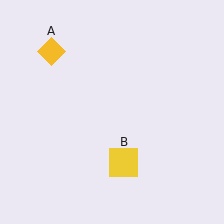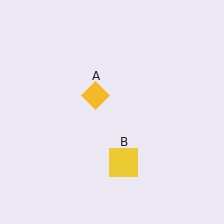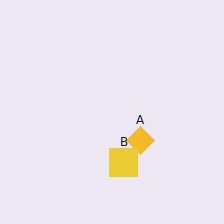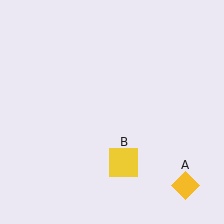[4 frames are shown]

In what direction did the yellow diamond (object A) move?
The yellow diamond (object A) moved down and to the right.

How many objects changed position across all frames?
1 object changed position: yellow diamond (object A).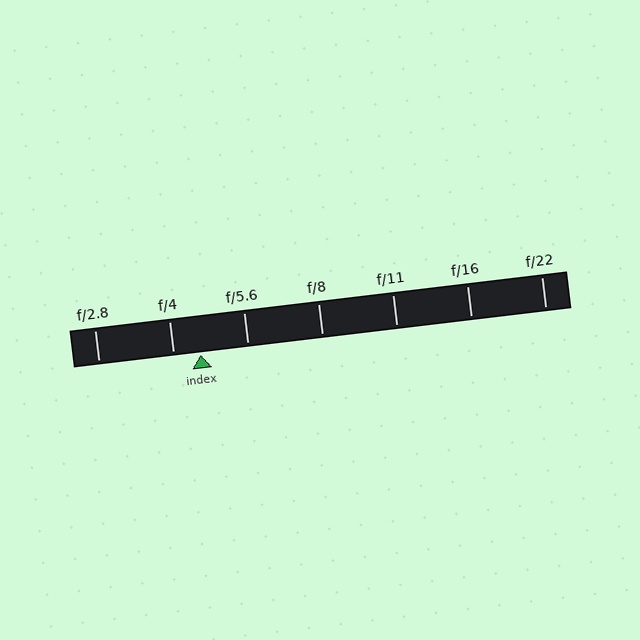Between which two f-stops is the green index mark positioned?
The index mark is between f/4 and f/5.6.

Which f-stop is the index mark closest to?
The index mark is closest to f/4.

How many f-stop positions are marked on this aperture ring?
There are 7 f-stop positions marked.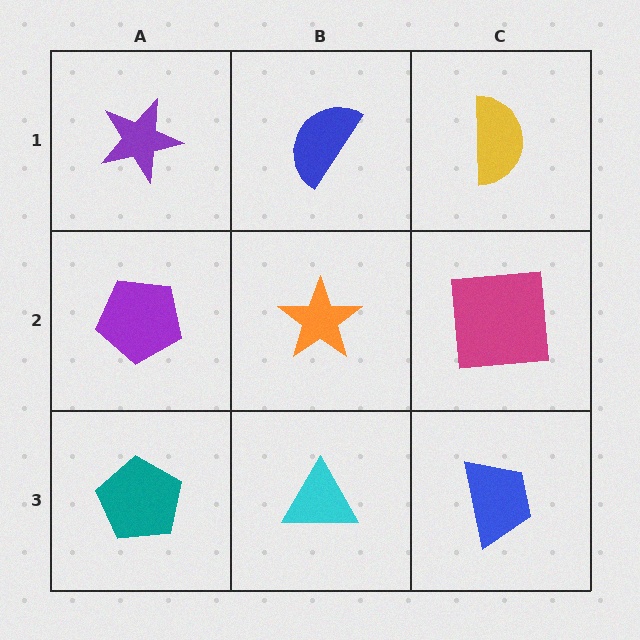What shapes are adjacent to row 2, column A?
A purple star (row 1, column A), a teal pentagon (row 3, column A), an orange star (row 2, column B).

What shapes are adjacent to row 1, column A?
A purple pentagon (row 2, column A), a blue semicircle (row 1, column B).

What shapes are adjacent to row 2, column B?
A blue semicircle (row 1, column B), a cyan triangle (row 3, column B), a purple pentagon (row 2, column A), a magenta square (row 2, column C).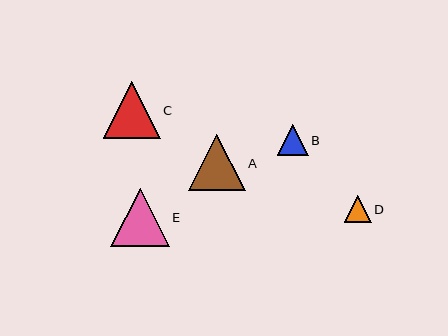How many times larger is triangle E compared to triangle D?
Triangle E is approximately 2.1 times the size of triangle D.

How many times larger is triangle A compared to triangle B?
Triangle A is approximately 1.8 times the size of triangle B.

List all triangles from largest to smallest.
From largest to smallest: E, C, A, B, D.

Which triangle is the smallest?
Triangle D is the smallest with a size of approximately 27 pixels.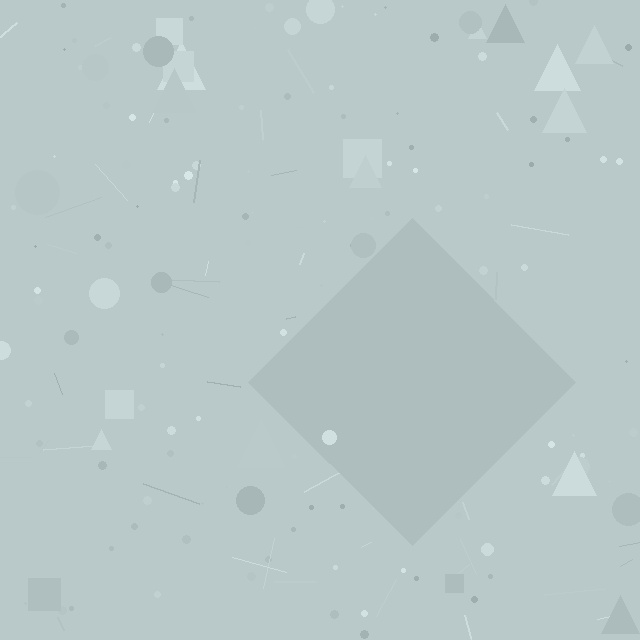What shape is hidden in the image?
A diamond is hidden in the image.